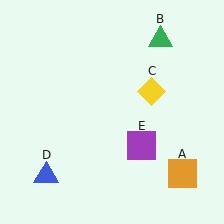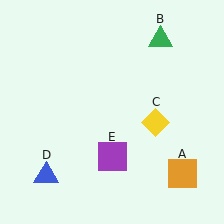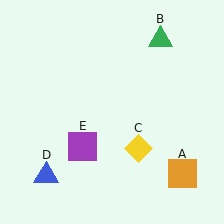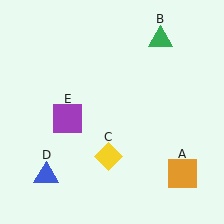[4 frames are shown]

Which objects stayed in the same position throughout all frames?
Orange square (object A) and green triangle (object B) and blue triangle (object D) remained stationary.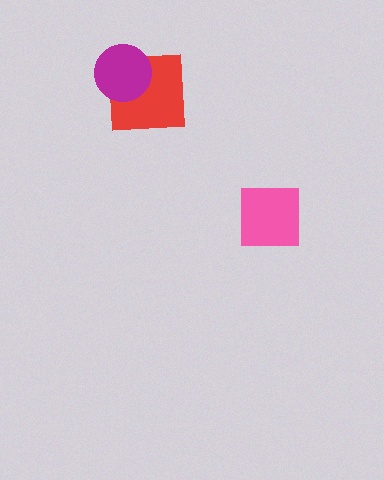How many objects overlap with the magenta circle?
1 object overlaps with the magenta circle.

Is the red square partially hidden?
Yes, it is partially covered by another shape.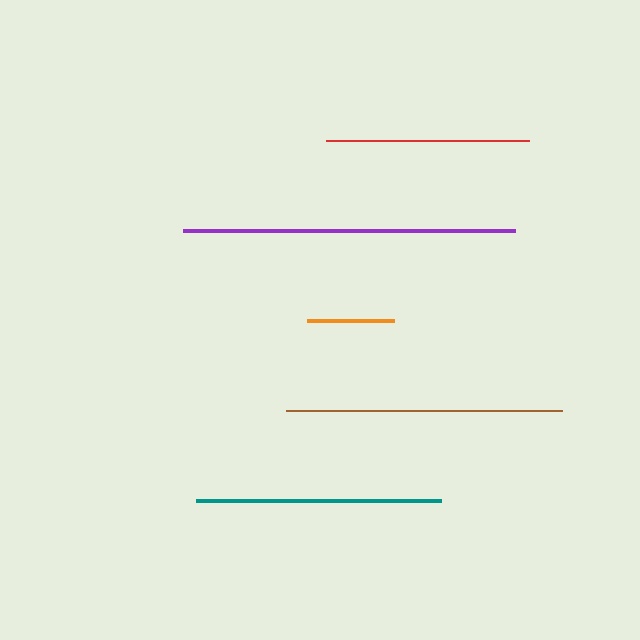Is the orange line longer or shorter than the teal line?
The teal line is longer than the orange line.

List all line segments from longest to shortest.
From longest to shortest: purple, brown, teal, red, orange.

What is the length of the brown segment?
The brown segment is approximately 275 pixels long.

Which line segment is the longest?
The purple line is the longest at approximately 332 pixels.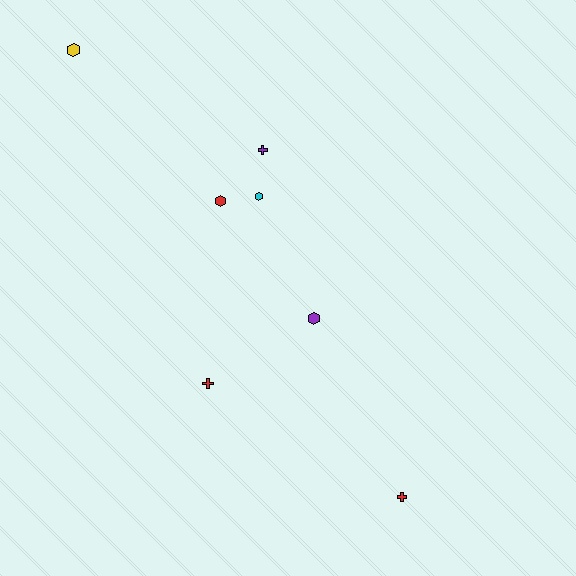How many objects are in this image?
There are 7 objects.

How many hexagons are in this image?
There are 4 hexagons.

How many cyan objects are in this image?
There is 1 cyan object.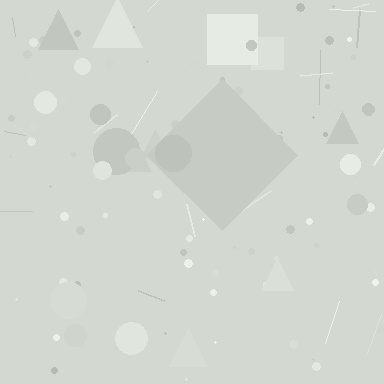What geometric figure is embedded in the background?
A diamond is embedded in the background.